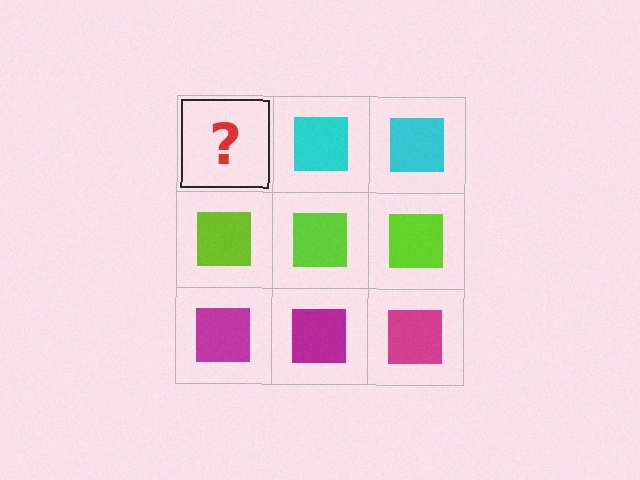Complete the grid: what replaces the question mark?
The question mark should be replaced with a cyan square.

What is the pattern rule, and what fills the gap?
The rule is that each row has a consistent color. The gap should be filled with a cyan square.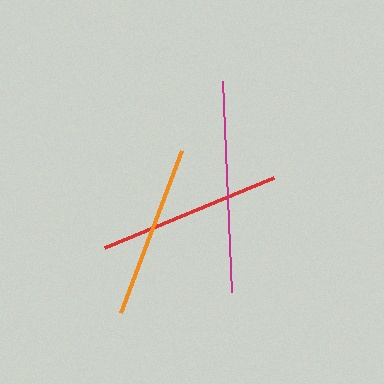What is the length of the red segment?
The red segment is approximately 183 pixels long.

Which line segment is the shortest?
The orange line is the shortest at approximately 173 pixels.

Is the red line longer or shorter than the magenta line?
The magenta line is longer than the red line.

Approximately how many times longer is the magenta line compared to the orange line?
The magenta line is approximately 1.2 times the length of the orange line.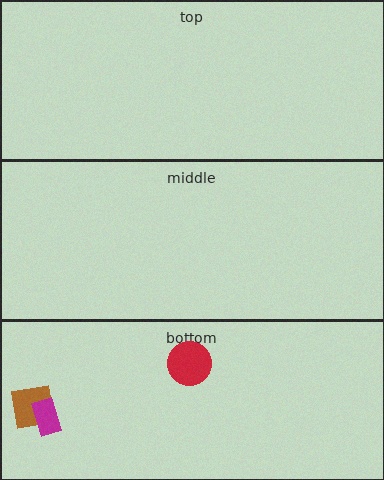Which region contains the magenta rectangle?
The bottom region.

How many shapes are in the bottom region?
3.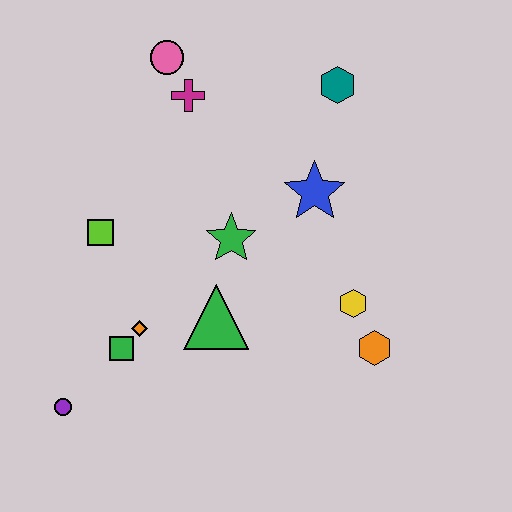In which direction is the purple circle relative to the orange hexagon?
The purple circle is to the left of the orange hexagon.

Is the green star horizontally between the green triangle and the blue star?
Yes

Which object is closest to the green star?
The green triangle is closest to the green star.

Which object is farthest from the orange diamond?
The teal hexagon is farthest from the orange diamond.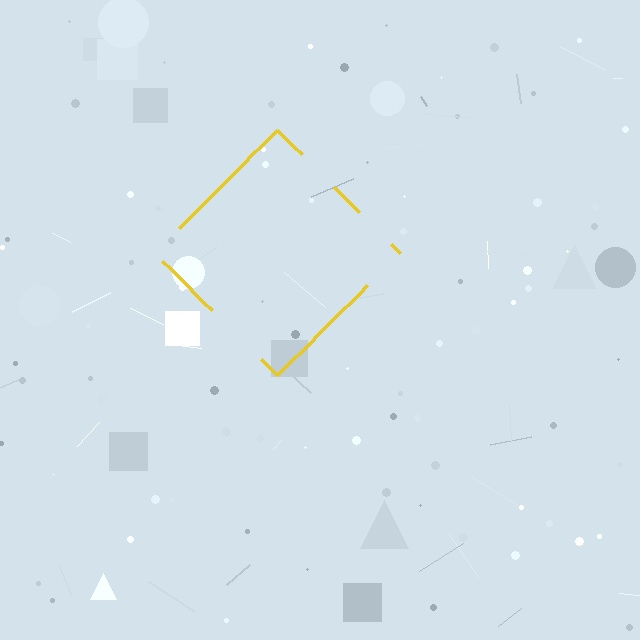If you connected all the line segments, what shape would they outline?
They would outline a diamond.